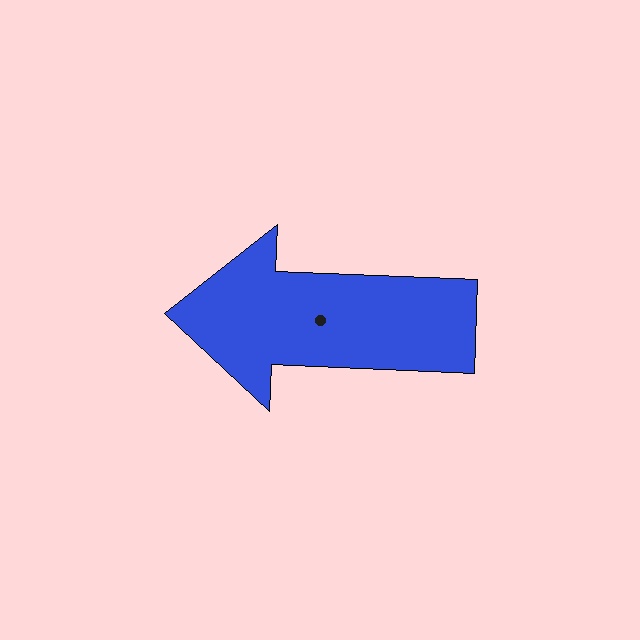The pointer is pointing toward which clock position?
Roughly 9 o'clock.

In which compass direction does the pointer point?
West.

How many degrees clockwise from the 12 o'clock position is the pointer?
Approximately 272 degrees.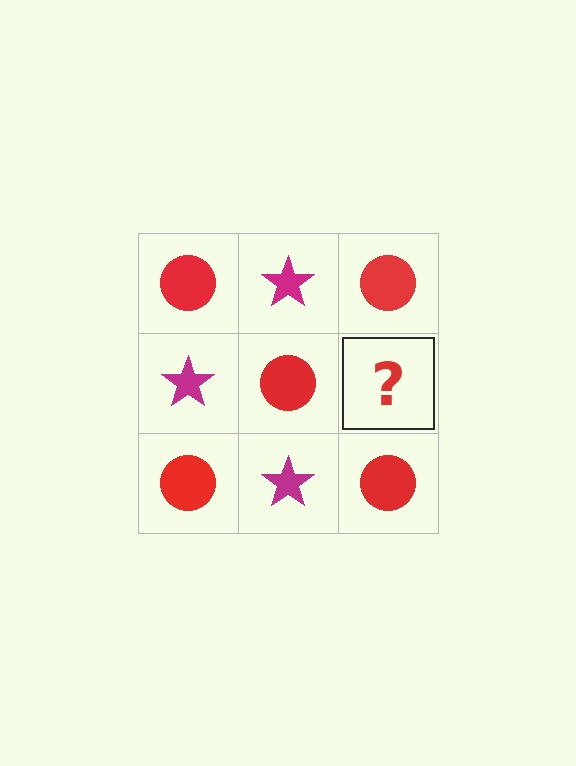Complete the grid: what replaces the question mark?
The question mark should be replaced with a magenta star.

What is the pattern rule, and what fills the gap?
The rule is that it alternates red circle and magenta star in a checkerboard pattern. The gap should be filled with a magenta star.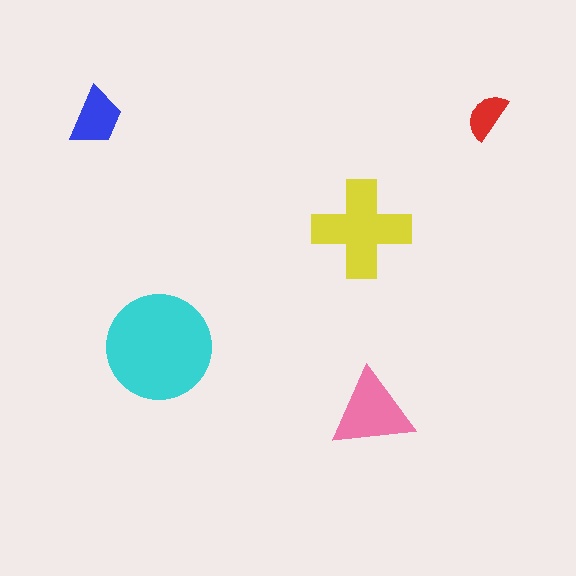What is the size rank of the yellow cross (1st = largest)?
2nd.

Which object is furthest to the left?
The blue trapezoid is leftmost.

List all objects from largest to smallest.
The cyan circle, the yellow cross, the pink triangle, the blue trapezoid, the red semicircle.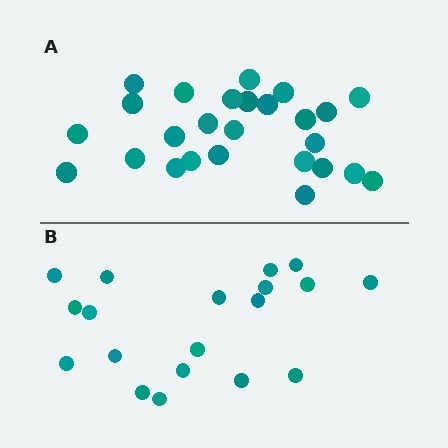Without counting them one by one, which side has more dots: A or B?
Region A (the top region) has more dots.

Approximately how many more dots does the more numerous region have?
Region A has roughly 8 or so more dots than region B.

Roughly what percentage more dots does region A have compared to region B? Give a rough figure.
About 35% more.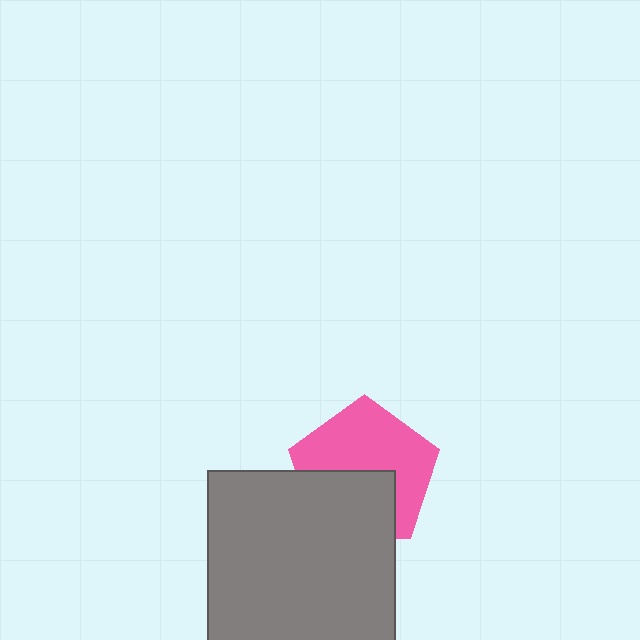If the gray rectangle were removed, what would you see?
You would see the complete pink pentagon.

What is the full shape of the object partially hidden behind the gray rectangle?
The partially hidden object is a pink pentagon.